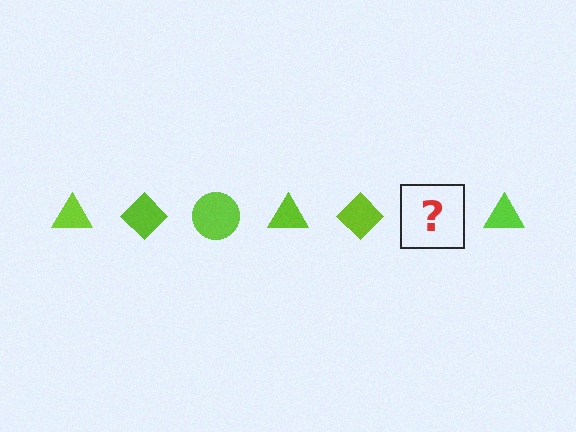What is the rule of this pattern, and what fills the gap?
The rule is that the pattern cycles through triangle, diamond, circle shapes in lime. The gap should be filled with a lime circle.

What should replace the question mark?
The question mark should be replaced with a lime circle.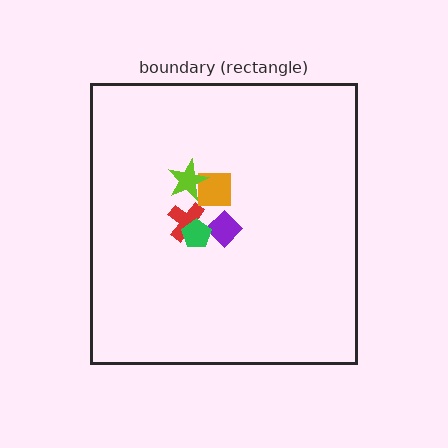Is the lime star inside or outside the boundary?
Inside.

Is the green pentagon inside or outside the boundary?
Inside.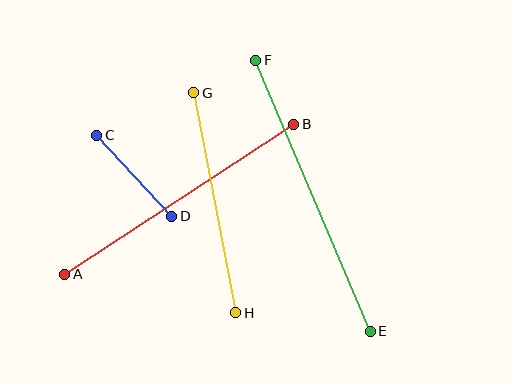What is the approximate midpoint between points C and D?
The midpoint is at approximately (134, 176) pixels.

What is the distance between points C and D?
The distance is approximately 110 pixels.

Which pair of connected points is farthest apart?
Points E and F are farthest apart.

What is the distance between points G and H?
The distance is approximately 224 pixels.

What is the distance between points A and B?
The distance is approximately 274 pixels.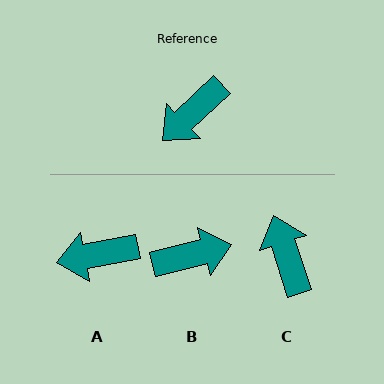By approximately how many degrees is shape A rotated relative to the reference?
Approximately 33 degrees clockwise.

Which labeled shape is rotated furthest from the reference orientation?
B, about 151 degrees away.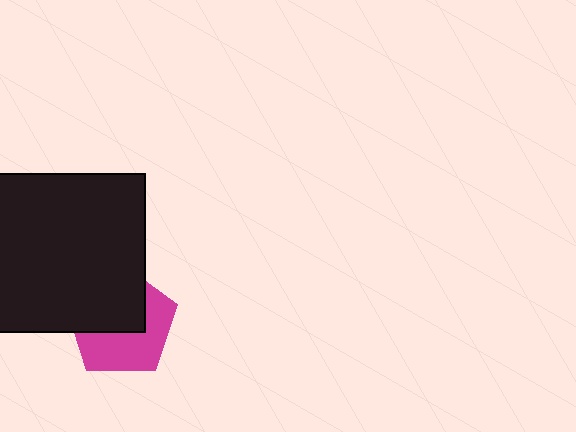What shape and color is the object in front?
The object in front is a black rectangle.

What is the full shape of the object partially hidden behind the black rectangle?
The partially hidden object is a magenta pentagon.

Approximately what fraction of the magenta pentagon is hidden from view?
Roughly 49% of the magenta pentagon is hidden behind the black rectangle.